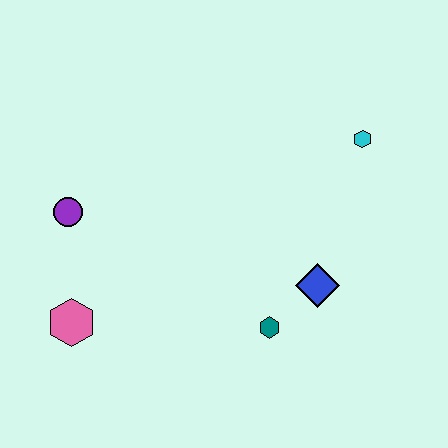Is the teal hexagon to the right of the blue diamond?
No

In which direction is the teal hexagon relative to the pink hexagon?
The teal hexagon is to the right of the pink hexagon.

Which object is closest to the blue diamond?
The teal hexagon is closest to the blue diamond.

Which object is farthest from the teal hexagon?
The purple circle is farthest from the teal hexagon.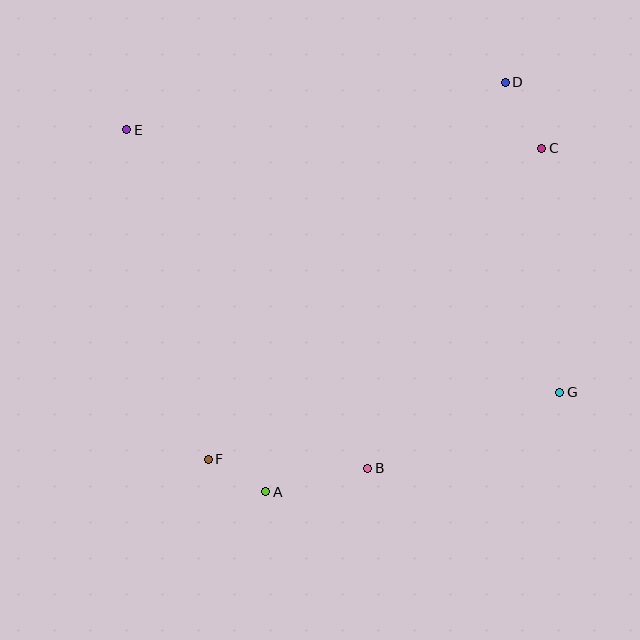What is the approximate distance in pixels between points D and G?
The distance between D and G is approximately 315 pixels.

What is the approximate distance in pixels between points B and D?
The distance between B and D is approximately 410 pixels.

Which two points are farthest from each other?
Points E and G are farthest from each other.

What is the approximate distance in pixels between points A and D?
The distance between A and D is approximately 474 pixels.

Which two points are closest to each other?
Points A and F are closest to each other.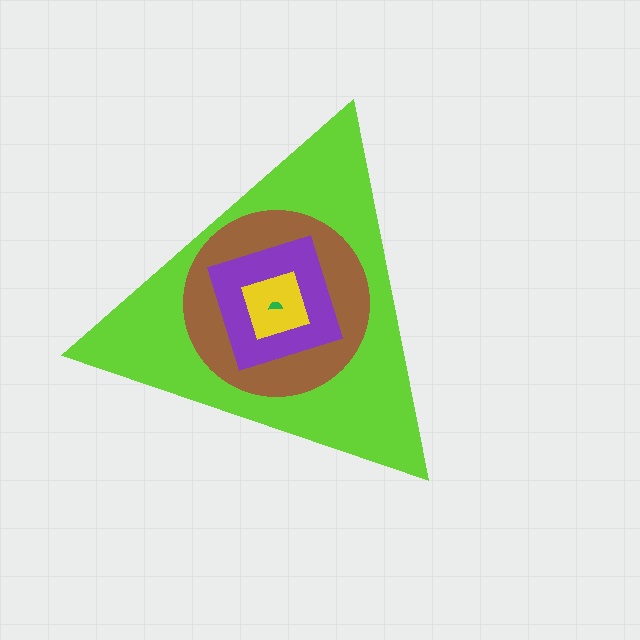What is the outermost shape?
The lime triangle.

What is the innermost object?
The green semicircle.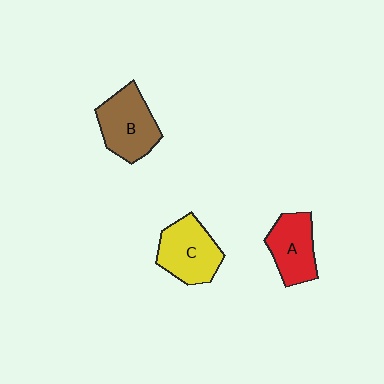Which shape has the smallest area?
Shape A (red).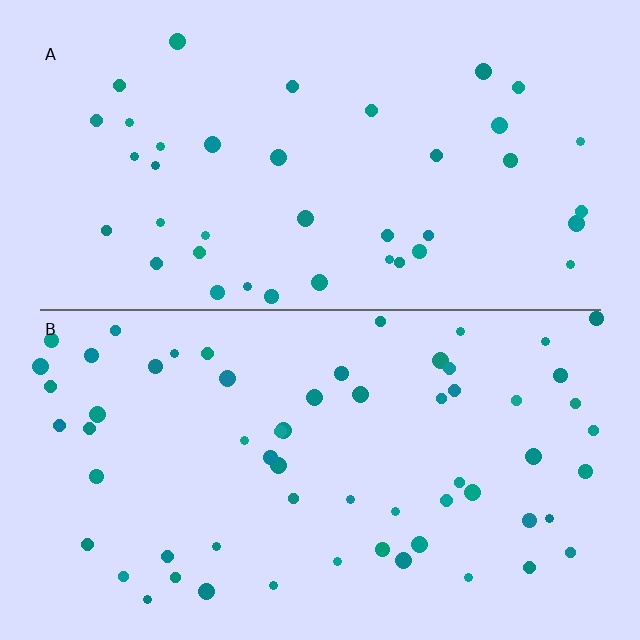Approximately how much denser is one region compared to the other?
Approximately 1.5× — region B over region A.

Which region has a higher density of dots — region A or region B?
B (the bottom).